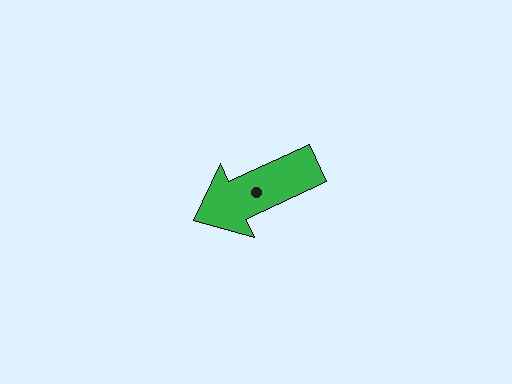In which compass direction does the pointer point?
Southwest.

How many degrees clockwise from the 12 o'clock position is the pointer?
Approximately 245 degrees.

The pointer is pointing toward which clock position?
Roughly 8 o'clock.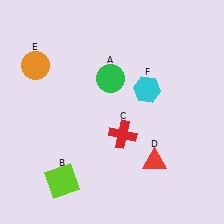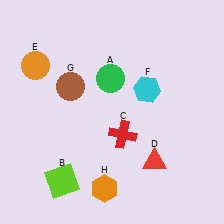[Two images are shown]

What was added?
A brown circle (G), an orange hexagon (H) were added in Image 2.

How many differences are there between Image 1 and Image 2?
There are 2 differences between the two images.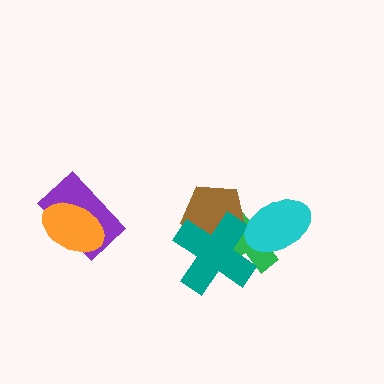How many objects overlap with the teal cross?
3 objects overlap with the teal cross.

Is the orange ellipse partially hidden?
No, no other shape covers it.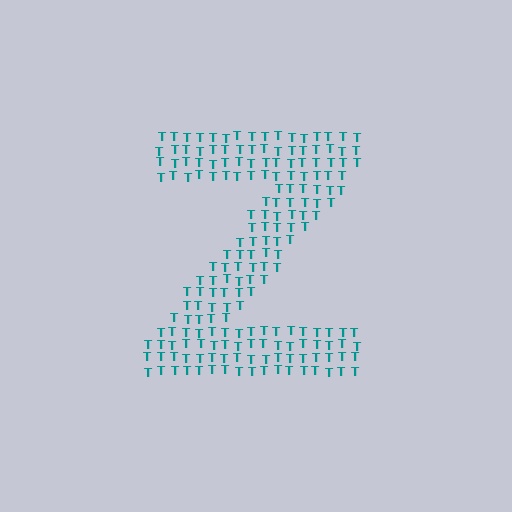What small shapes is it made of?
It is made of small letter T's.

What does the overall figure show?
The overall figure shows the letter Z.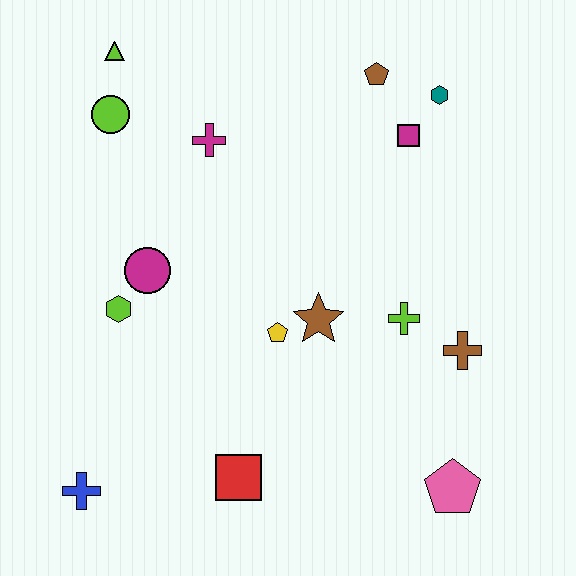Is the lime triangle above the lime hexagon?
Yes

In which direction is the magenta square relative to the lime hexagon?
The magenta square is to the right of the lime hexagon.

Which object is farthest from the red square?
The lime triangle is farthest from the red square.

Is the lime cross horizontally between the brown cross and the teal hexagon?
No